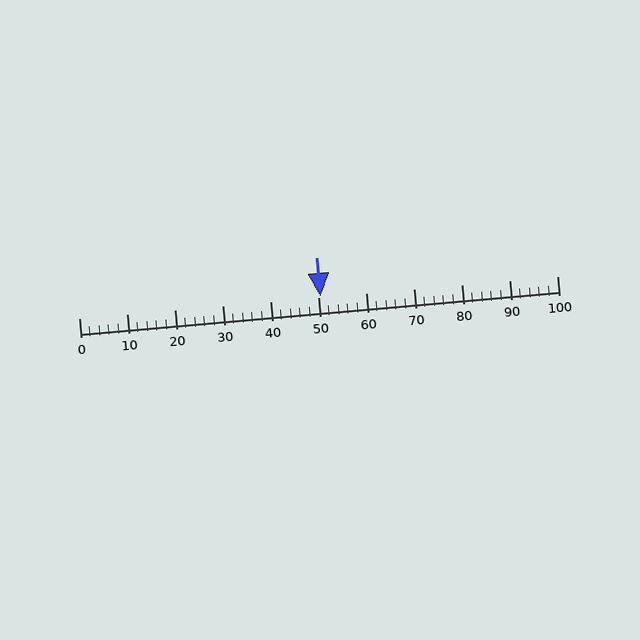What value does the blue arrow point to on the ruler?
The blue arrow points to approximately 51.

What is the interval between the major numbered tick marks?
The major tick marks are spaced 10 units apart.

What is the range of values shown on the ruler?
The ruler shows values from 0 to 100.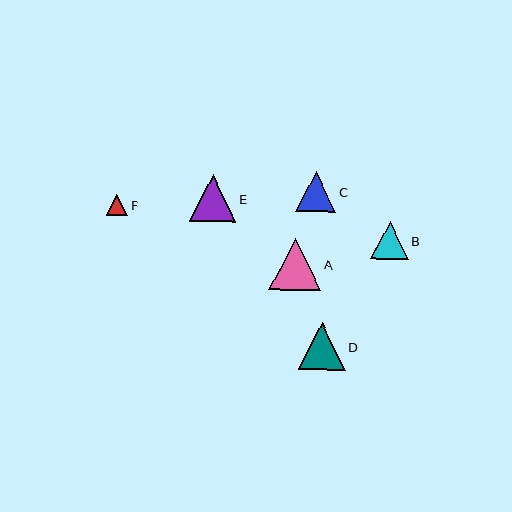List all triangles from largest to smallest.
From largest to smallest: A, D, E, C, B, F.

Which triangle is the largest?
Triangle A is the largest with a size of approximately 52 pixels.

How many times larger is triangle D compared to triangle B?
Triangle D is approximately 1.2 times the size of triangle B.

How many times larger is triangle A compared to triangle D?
Triangle A is approximately 1.1 times the size of triangle D.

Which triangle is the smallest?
Triangle F is the smallest with a size of approximately 21 pixels.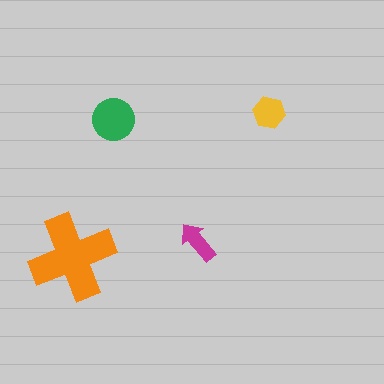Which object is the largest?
The orange cross.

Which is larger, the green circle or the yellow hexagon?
The green circle.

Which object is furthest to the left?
The orange cross is leftmost.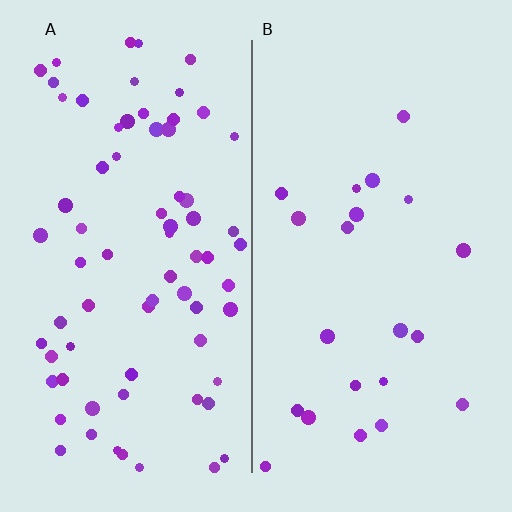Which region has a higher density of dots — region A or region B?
A (the left).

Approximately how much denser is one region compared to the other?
Approximately 3.3× — region A over region B.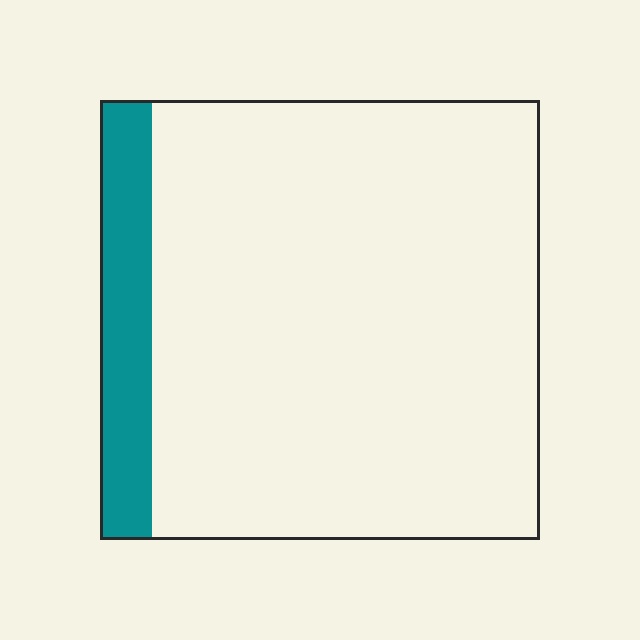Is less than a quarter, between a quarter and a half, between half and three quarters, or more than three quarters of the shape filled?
Less than a quarter.